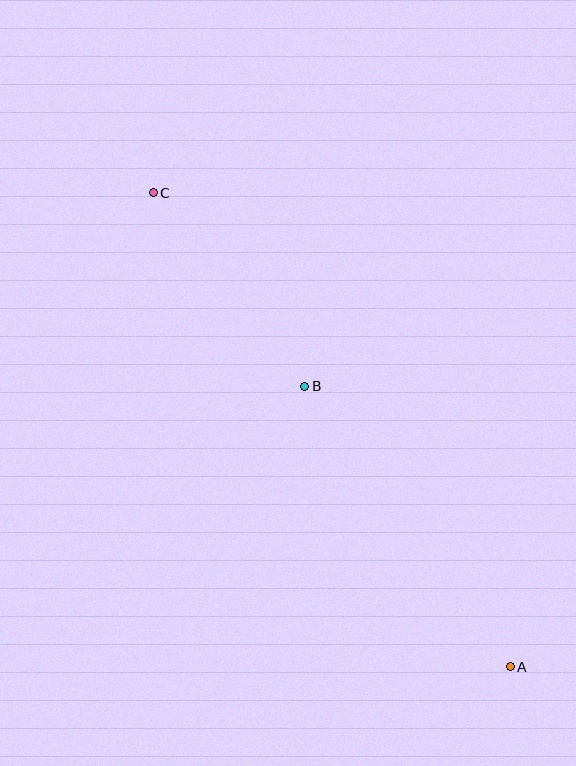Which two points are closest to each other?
Points B and C are closest to each other.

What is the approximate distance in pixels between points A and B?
The distance between A and B is approximately 348 pixels.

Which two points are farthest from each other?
Points A and C are farthest from each other.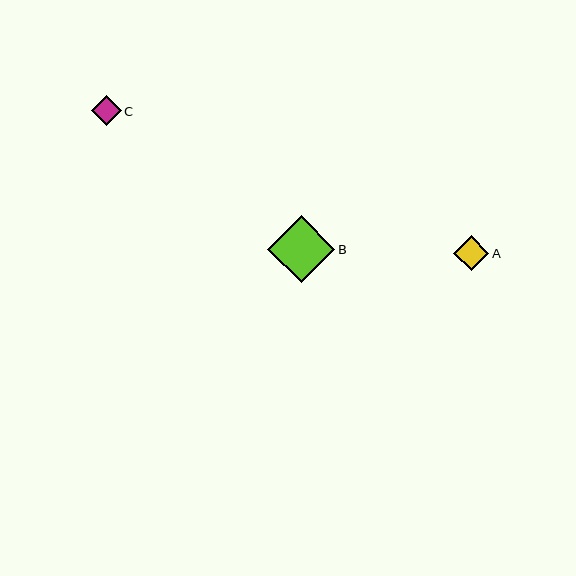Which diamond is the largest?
Diamond B is the largest with a size of approximately 68 pixels.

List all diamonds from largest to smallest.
From largest to smallest: B, A, C.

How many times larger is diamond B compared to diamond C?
Diamond B is approximately 2.3 times the size of diamond C.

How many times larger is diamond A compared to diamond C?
Diamond A is approximately 1.2 times the size of diamond C.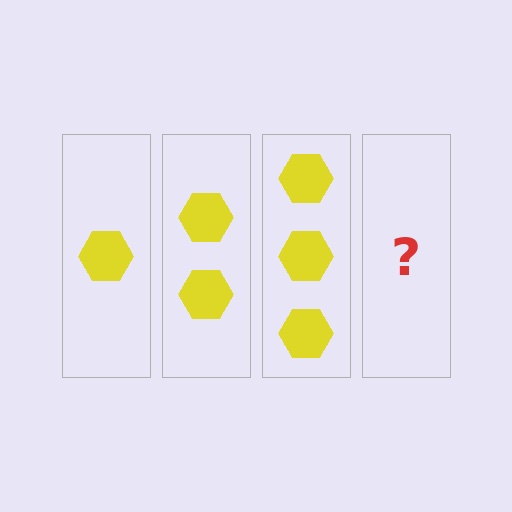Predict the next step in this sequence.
The next step is 4 hexagons.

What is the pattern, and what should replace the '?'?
The pattern is that each step adds one more hexagon. The '?' should be 4 hexagons.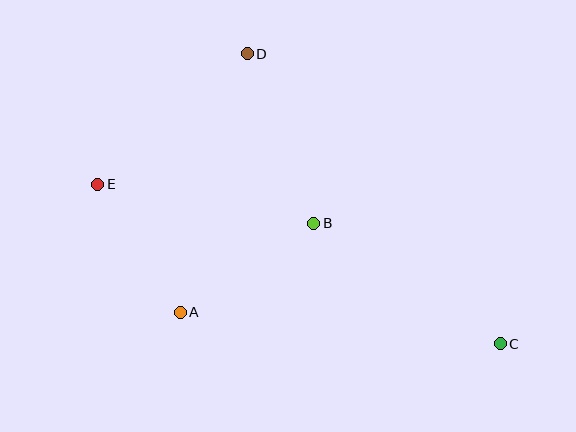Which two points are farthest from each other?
Points C and E are farthest from each other.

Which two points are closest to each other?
Points A and E are closest to each other.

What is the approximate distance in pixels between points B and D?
The distance between B and D is approximately 182 pixels.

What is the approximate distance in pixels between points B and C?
The distance between B and C is approximately 222 pixels.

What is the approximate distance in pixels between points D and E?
The distance between D and E is approximately 199 pixels.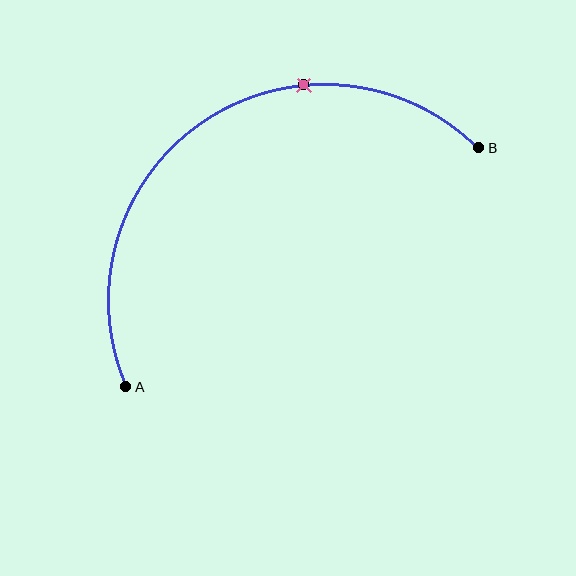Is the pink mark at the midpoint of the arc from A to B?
No. The pink mark lies on the arc but is closer to endpoint B. The arc midpoint would be at the point on the curve equidistant along the arc from both A and B.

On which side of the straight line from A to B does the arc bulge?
The arc bulges above and to the left of the straight line connecting A and B.